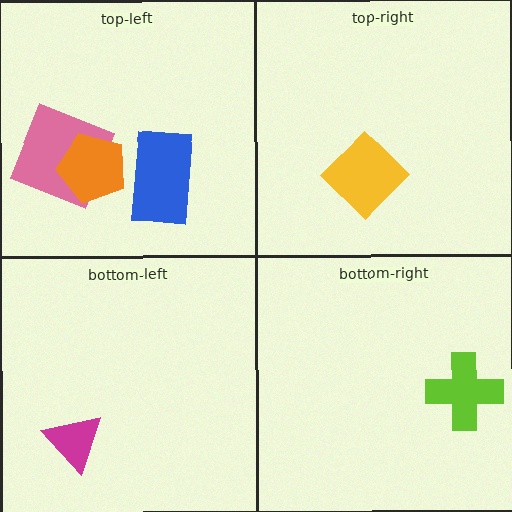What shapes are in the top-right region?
The yellow diamond.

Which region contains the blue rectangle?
The top-left region.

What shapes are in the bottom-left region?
The magenta triangle.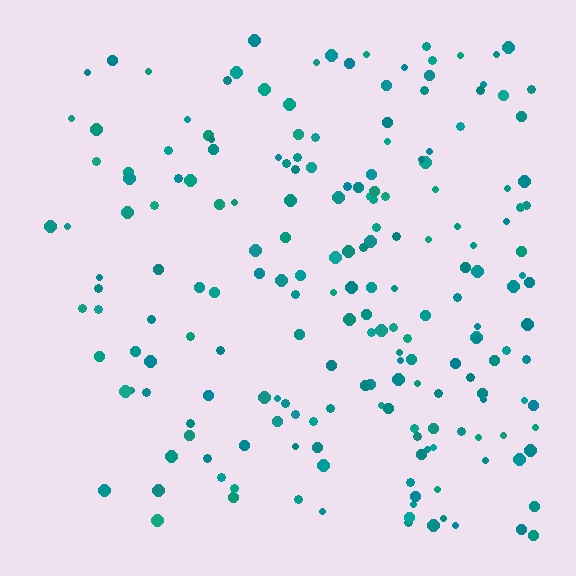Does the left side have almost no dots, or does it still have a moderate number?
Still a moderate number, just noticeably fewer than the right.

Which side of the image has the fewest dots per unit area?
The left.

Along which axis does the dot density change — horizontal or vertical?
Horizontal.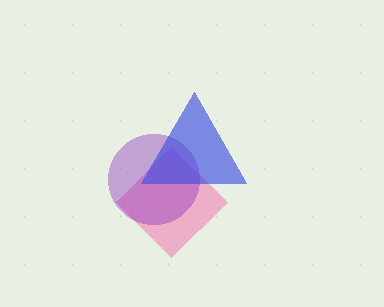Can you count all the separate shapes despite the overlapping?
Yes, there are 3 separate shapes.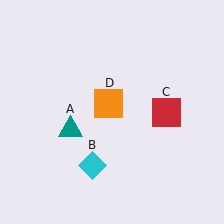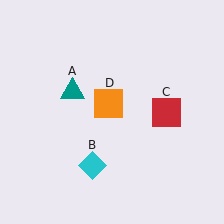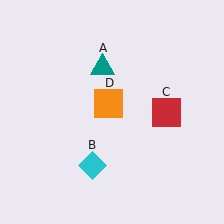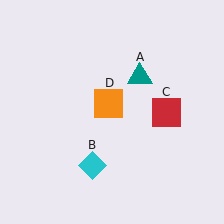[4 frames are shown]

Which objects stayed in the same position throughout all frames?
Cyan diamond (object B) and red square (object C) and orange square (object D) remained stationary.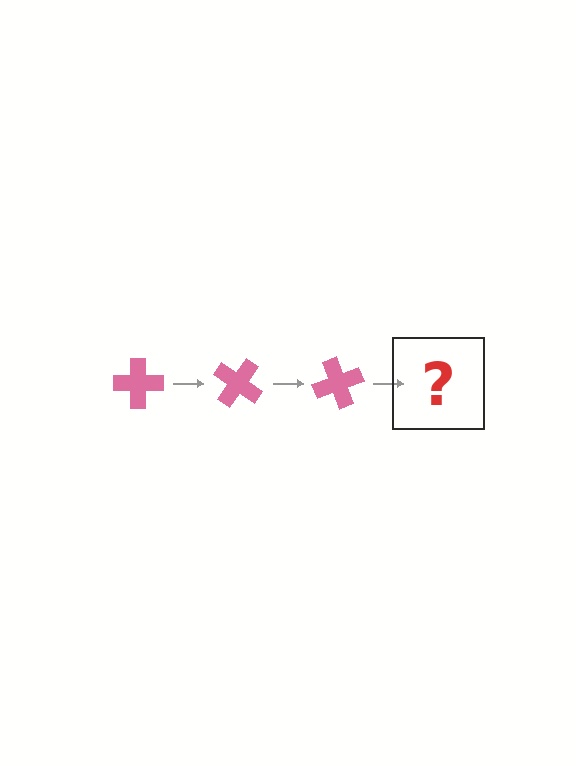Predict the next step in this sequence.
The next step is a pink cross rotated 105 degrees.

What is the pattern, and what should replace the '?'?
The pattern is that the cross rotates 35 degrees each step. The '?' should be a pink cross rotated 105 degrees.